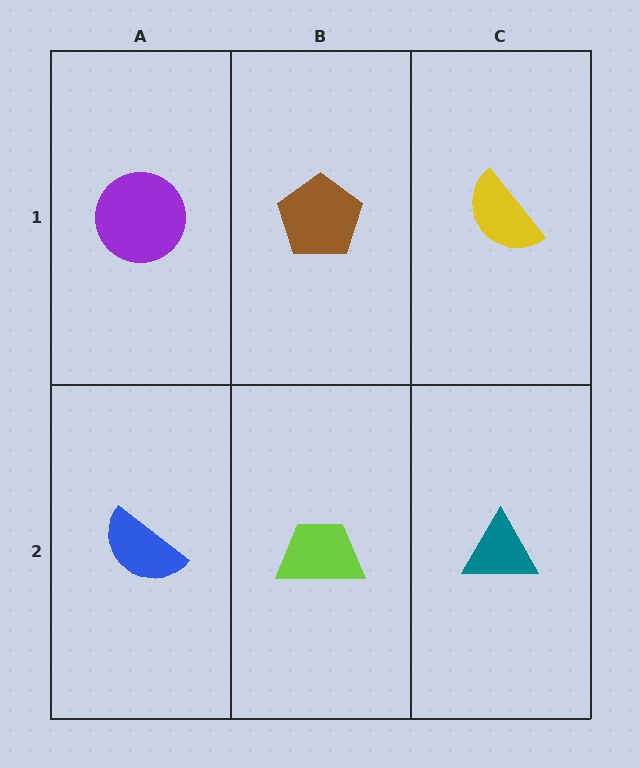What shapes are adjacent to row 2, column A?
A purple circle (row 1, column A), a lime trapezoid (row 2, column B).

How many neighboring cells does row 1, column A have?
2.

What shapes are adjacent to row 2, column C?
A yellow semicircle (row 1, column C), a lime trapezoid (row 2, column B).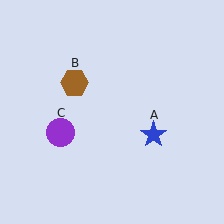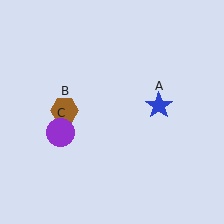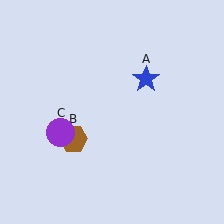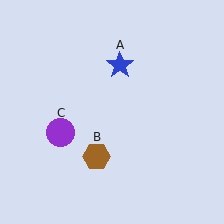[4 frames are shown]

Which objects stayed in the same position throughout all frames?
Purple circle (object C) remained stationary.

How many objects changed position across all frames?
2 objects changed position: blue star (object A), brown hexagon (object B).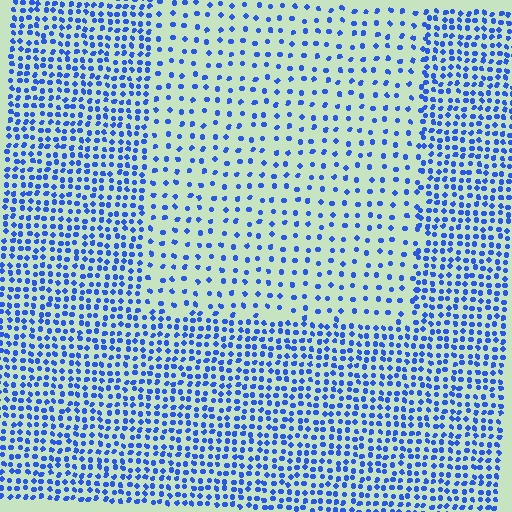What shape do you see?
I see a rectangle.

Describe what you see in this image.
The image contains small blue elements arranged at two different densities. A rectangle-shaped region is visible where the elements are less densely packed than the surrounding area.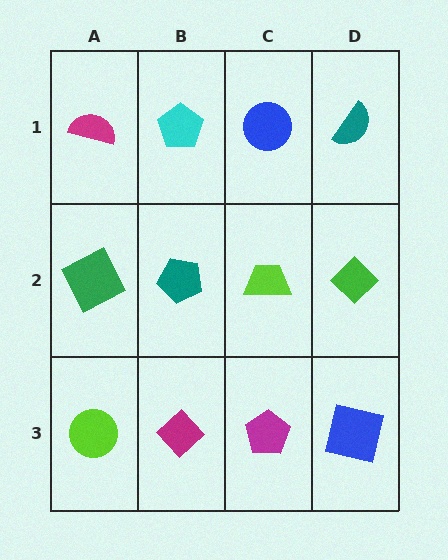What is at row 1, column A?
A magenta semicircle.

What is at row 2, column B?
A teal pentagon.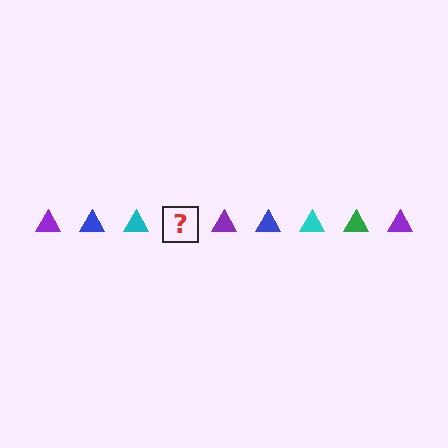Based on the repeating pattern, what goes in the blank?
The blank should be a green triangle.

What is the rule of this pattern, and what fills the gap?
The rule is that the pattern cycles through purple, blue, cyan, green triangles. The gap should be filled with a green triangle.